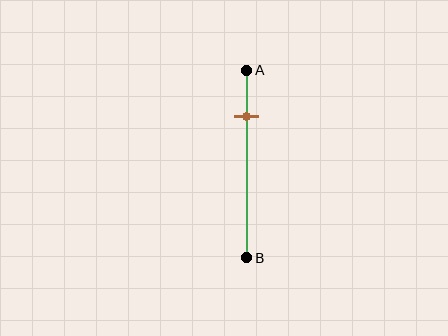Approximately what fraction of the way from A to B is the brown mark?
The brown mark is approximately 25% of the way from A to B.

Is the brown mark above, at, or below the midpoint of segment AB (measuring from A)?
The brown mark is above the midpoint of segment AB.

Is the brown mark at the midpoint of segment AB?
No, the mark is at about 25% from A, not at the 50% midpoint.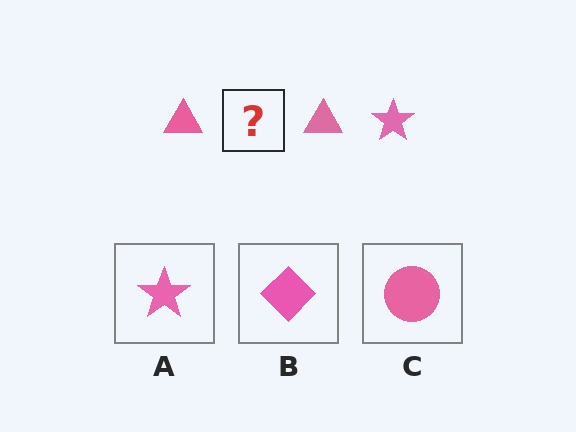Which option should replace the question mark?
Option A.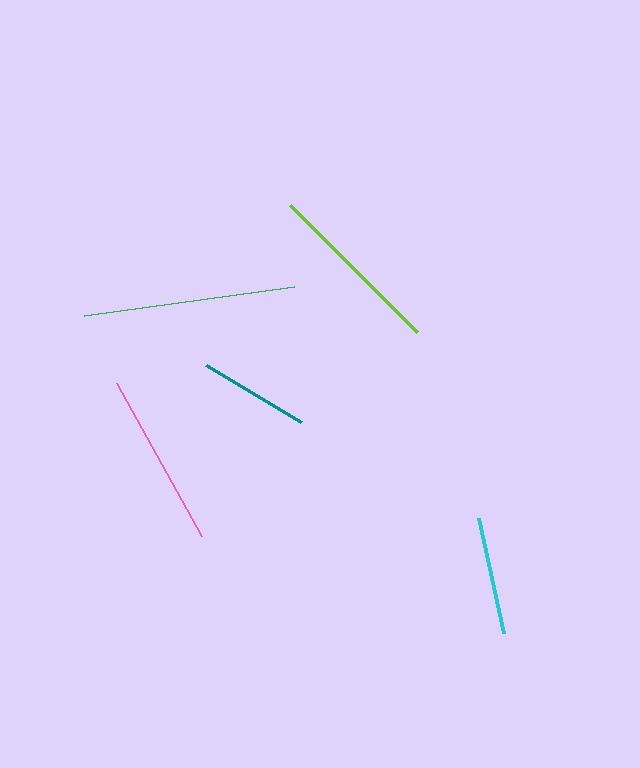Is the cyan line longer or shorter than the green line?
The green line is longer than the cyan line.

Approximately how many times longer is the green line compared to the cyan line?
The green line is approximately 1.8 times the length of the cyan line.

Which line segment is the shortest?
The teal line is the shortest at approximately 112 pixels.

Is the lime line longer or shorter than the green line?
The green line is longer than the lime line.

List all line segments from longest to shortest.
From longest to shortest: green, lime, pink, cyan, teal.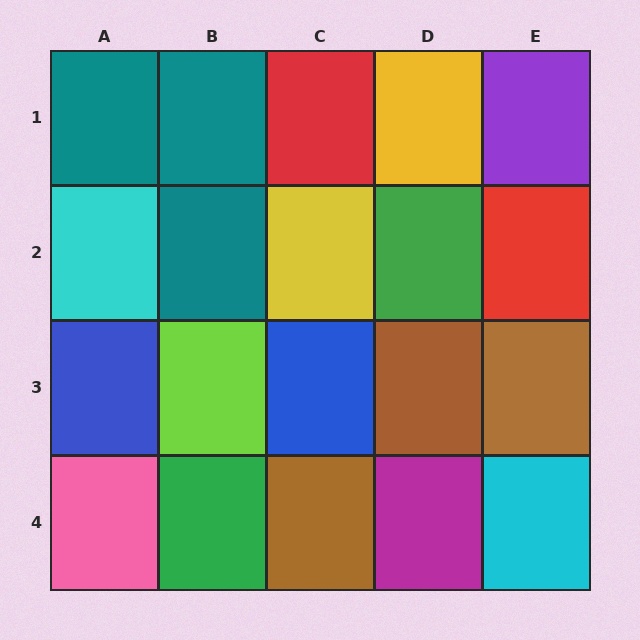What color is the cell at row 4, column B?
Green.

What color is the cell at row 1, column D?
Yellow.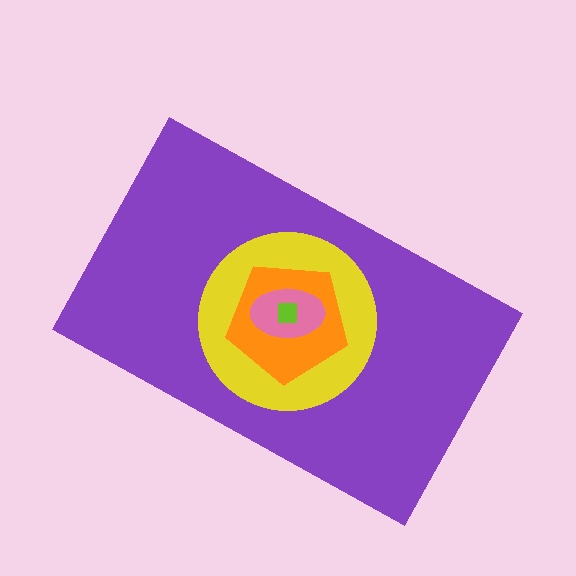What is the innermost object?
The lime square.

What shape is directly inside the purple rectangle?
The yellow circle.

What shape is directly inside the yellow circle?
The orange pentagon.